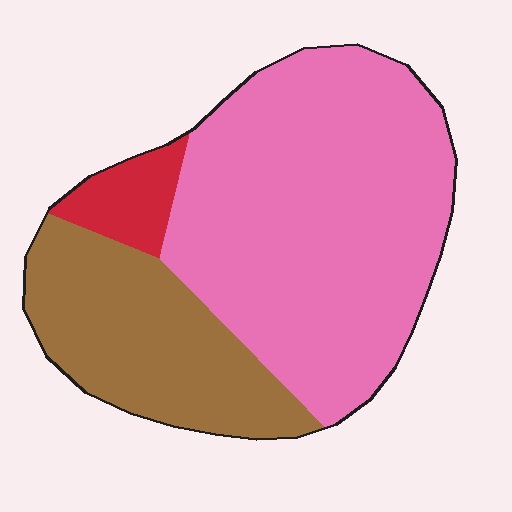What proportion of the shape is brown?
Brown covers roughly 30% of the shape.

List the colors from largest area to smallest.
From largest to smallest: pink, brown, red.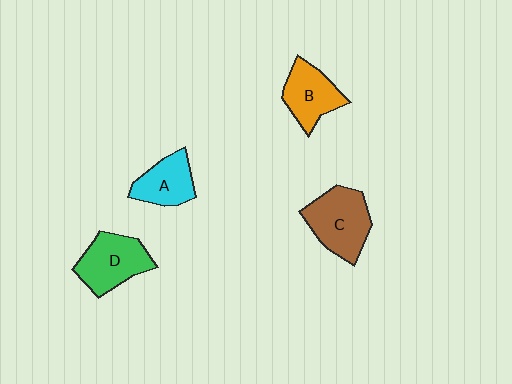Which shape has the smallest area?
Shape A (cyan).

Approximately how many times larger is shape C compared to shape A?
Approximately 1.5 times.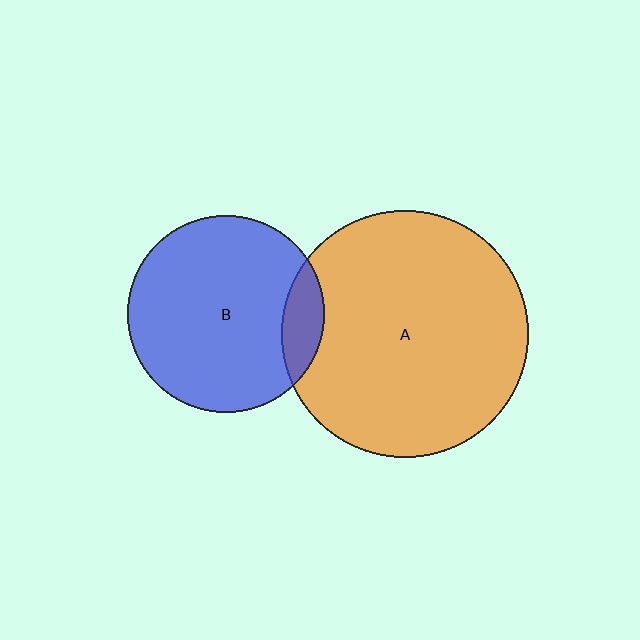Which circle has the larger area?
Circle A (orange).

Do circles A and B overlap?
Yes.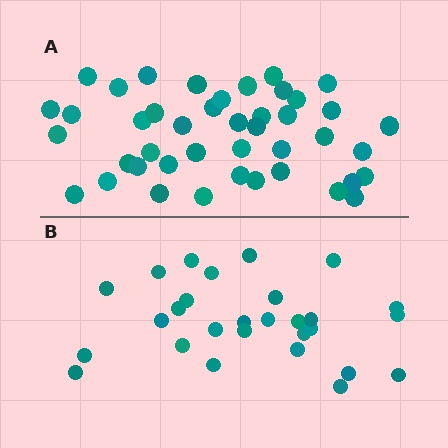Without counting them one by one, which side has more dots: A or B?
Region A (the top region) has more dots.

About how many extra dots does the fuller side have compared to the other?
Region A has approximately 15 more dots than region B.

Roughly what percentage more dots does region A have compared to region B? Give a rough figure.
About 55% more.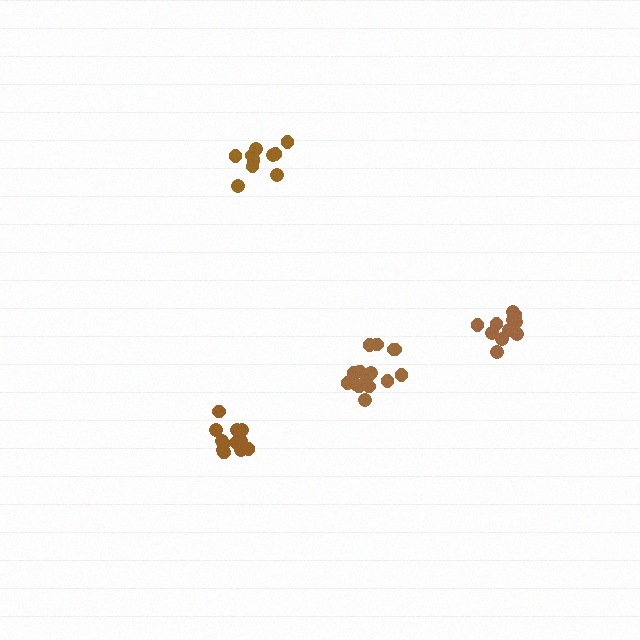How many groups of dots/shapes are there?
There are 4 groups.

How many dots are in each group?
Group 1: 16 dots, Group 2: 13 dots, Group 3: 10 dots, Group 4: 11 dots (50 total).